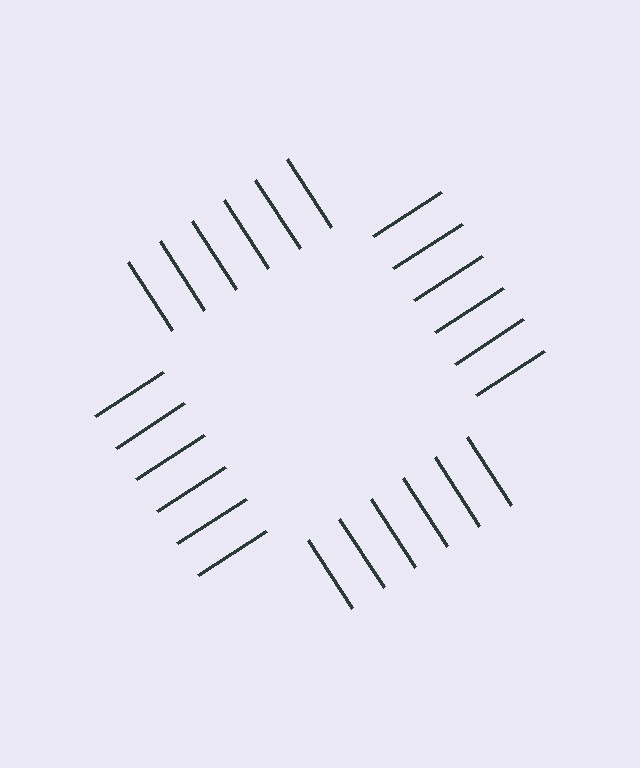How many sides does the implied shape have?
4 sides — the line-ends trace a square.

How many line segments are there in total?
24 — 6 along each of the 4 edges.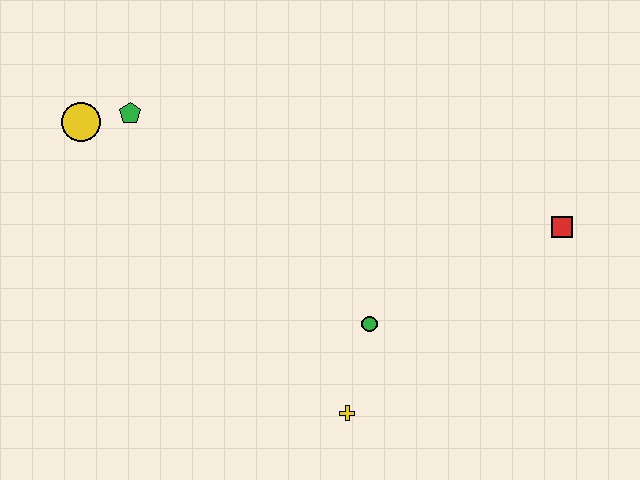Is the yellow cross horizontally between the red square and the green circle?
No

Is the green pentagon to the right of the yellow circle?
Yes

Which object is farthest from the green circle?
The yellow circle is farthest from the green circle.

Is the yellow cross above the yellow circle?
No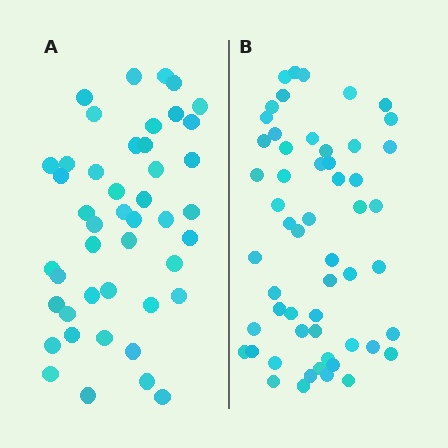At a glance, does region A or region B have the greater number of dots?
Region B (the right region) has more dots.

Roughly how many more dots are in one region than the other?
Region B has roughly 10 or so more dots than region A.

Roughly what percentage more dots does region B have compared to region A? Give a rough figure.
About 20% more.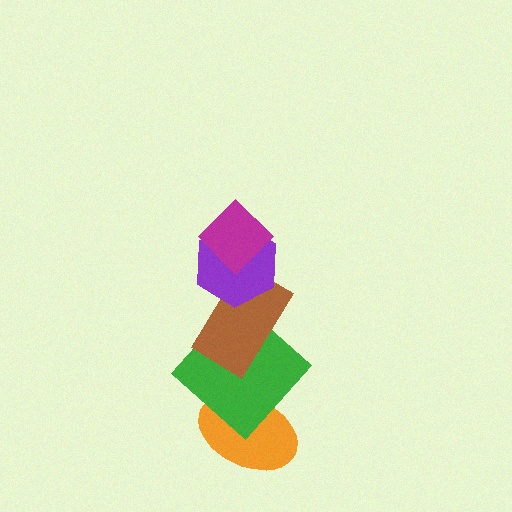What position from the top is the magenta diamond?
The magenta diamond is 1st from the top.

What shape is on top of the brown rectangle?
The purple hexagon is on top of the brown rectangle.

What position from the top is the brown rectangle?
The brown rectangle is 3rd from the top.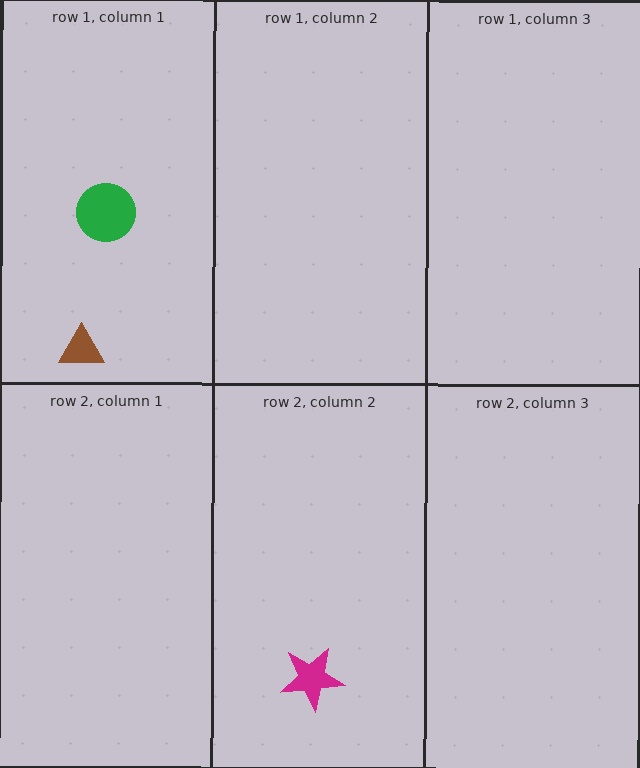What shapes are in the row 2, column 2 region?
The magenta star.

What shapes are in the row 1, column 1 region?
The green circle, the brown triangle.